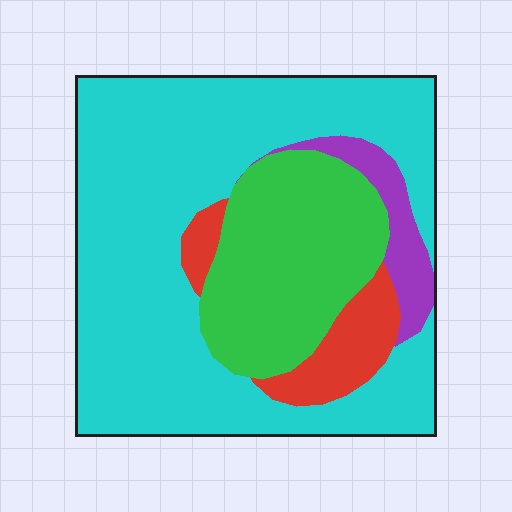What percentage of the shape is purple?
Purple covers roughly 5% of the shape.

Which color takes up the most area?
Cyan, at roughly 60%.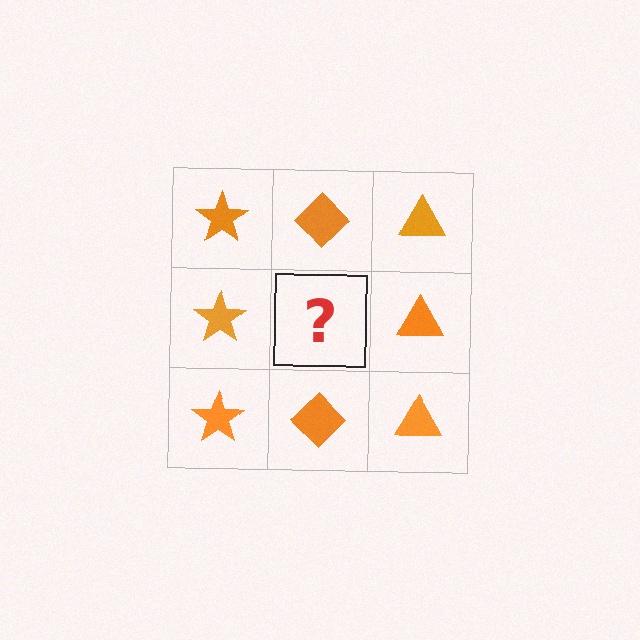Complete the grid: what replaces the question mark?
The question mark should be replaced with an orange diamond.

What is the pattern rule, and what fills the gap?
The rule is that each column has a consistent shape. The gap should be filled with an orange diamond.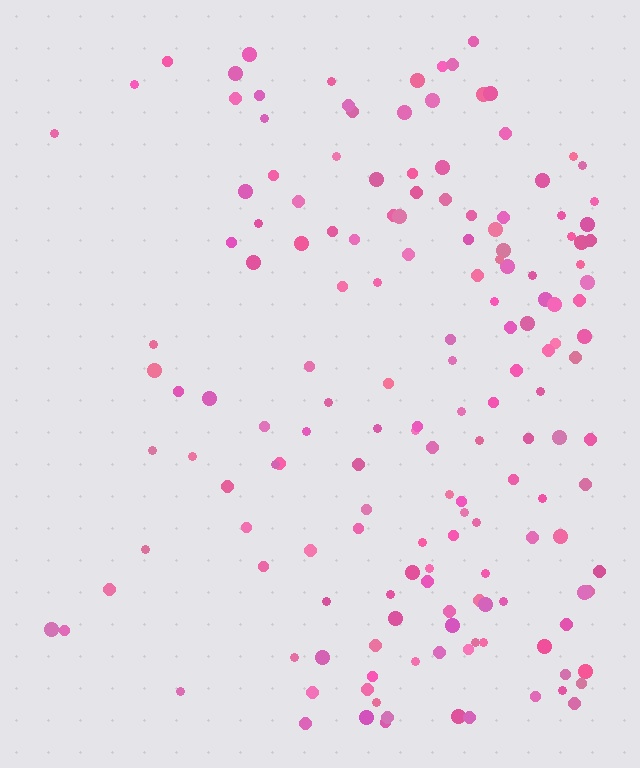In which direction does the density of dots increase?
From left to right, with the right side densest.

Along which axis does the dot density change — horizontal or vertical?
Horizontal.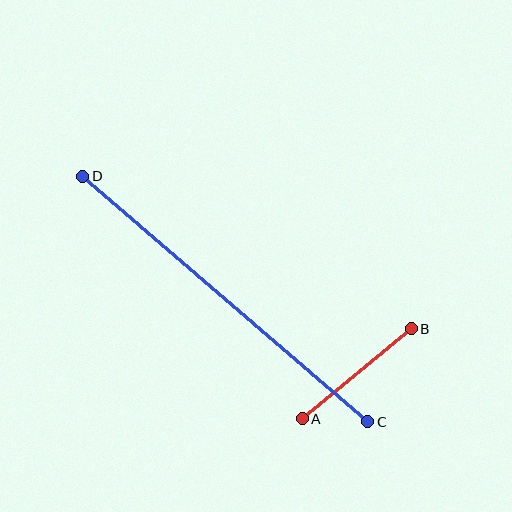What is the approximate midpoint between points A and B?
The midpoint is at approximately (357, 374) pixels.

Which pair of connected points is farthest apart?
Points C and D are farthest apart.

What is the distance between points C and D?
The distance is approximately 376 pixels.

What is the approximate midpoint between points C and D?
The midpoint is at approximately (225, 299) pixels.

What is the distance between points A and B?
The distance is approximately 141 pixels.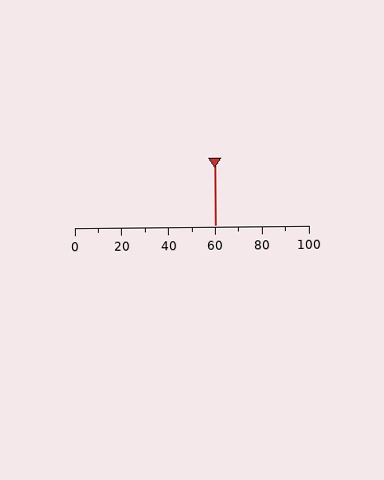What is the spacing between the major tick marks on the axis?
The major ticks are spaced 20 apart.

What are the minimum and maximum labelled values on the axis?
The axis runs from 0 to 100.